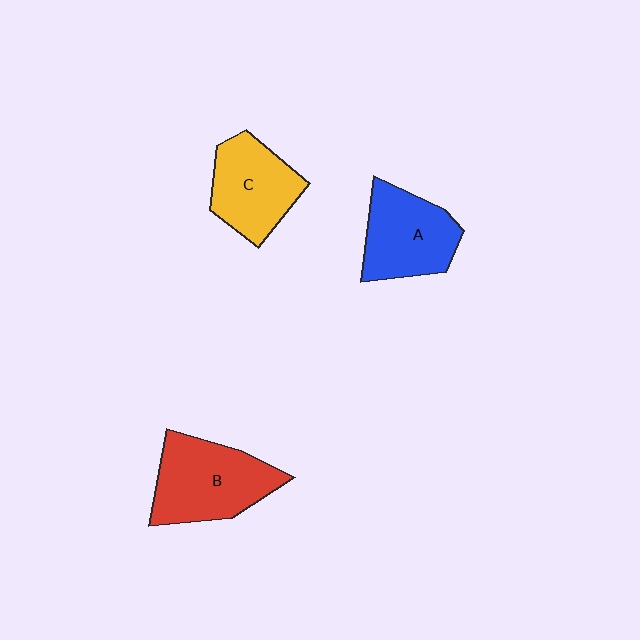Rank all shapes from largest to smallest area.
From largest to smallest: B (red), A (blue), C (yellow).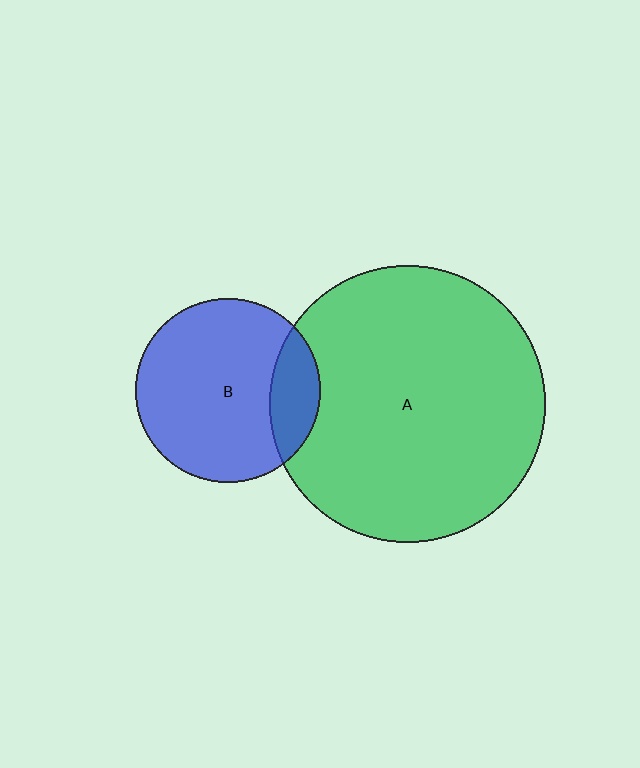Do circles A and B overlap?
Yes.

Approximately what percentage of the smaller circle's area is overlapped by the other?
Approximately 20%.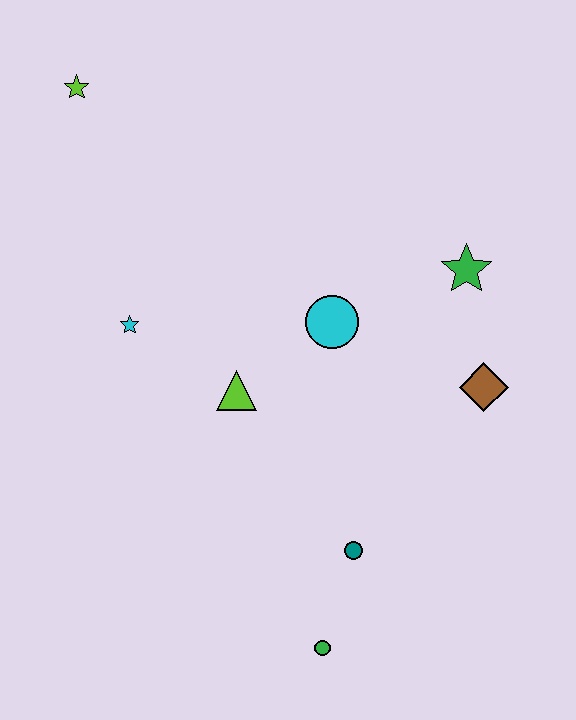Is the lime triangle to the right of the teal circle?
No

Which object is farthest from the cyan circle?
The lime star is farthest from the cyan circle.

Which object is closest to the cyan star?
The lime triangle is closest to the cyan star.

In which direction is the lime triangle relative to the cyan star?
The lime triangle is to the right of the cyan star.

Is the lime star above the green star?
Yes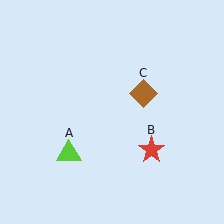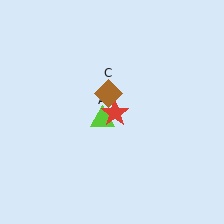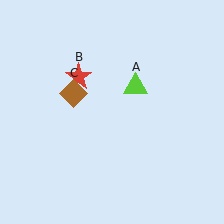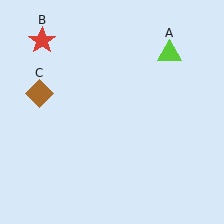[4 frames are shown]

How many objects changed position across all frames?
3 objects changed position: lime triangle (object A), red star (object B), brown diamond (object C).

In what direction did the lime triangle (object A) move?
The lime triangle (object A) moved up and to the right.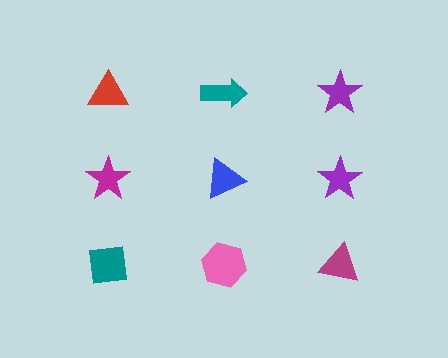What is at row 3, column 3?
A magenta triangle.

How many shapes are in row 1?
3 shapes.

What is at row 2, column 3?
A purple star.